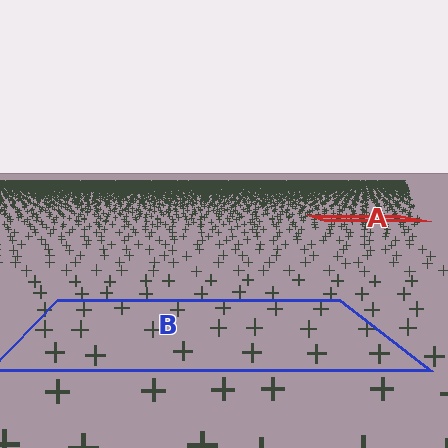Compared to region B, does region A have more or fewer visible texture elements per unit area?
Region A has more texture elements per unit area — they are packed more densely because it is farther away.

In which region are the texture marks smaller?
The texture marks are smaller in region A, because it is farther away.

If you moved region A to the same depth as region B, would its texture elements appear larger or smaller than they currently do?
They would appear larger. At a closer depth, the same texture elements are projected at a bigger on-screen size.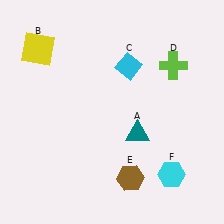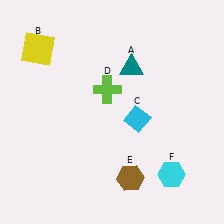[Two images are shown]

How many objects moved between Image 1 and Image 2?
3 objects moved between the two images.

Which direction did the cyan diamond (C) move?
The cyan diamond (C) moved down.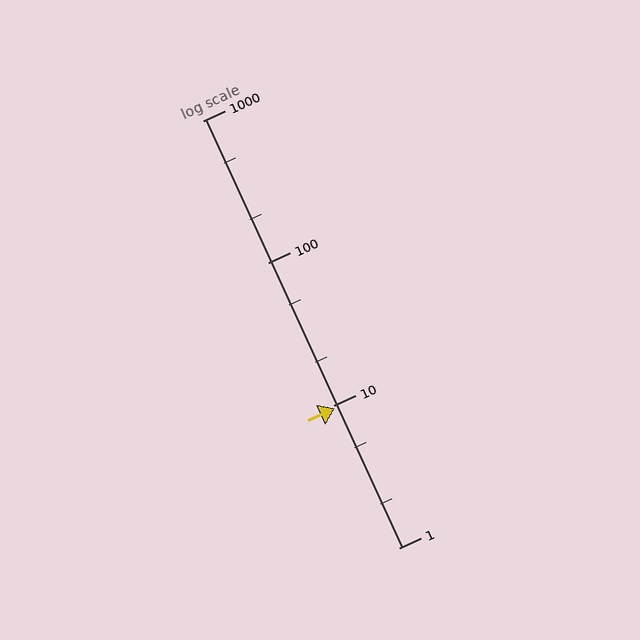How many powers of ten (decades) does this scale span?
The scale spans 3 decades, from 1 to 1000.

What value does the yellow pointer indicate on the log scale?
The pointer indicates approximately 9.6.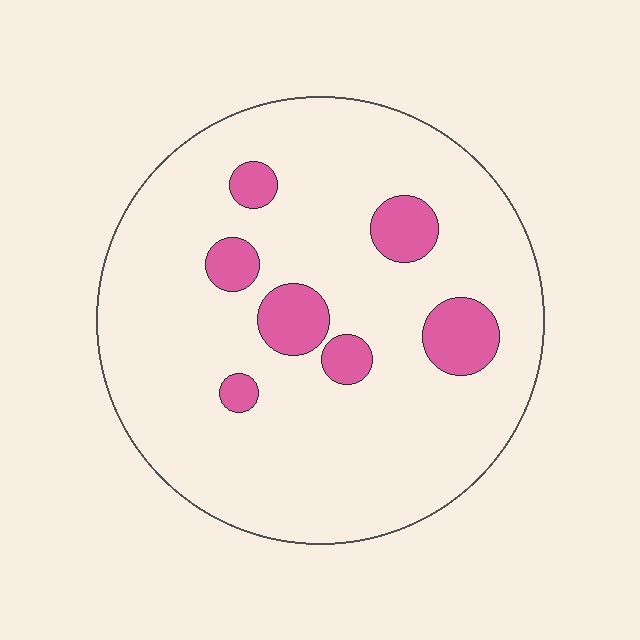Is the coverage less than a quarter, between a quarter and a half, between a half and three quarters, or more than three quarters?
Less than a quarter.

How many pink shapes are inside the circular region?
7.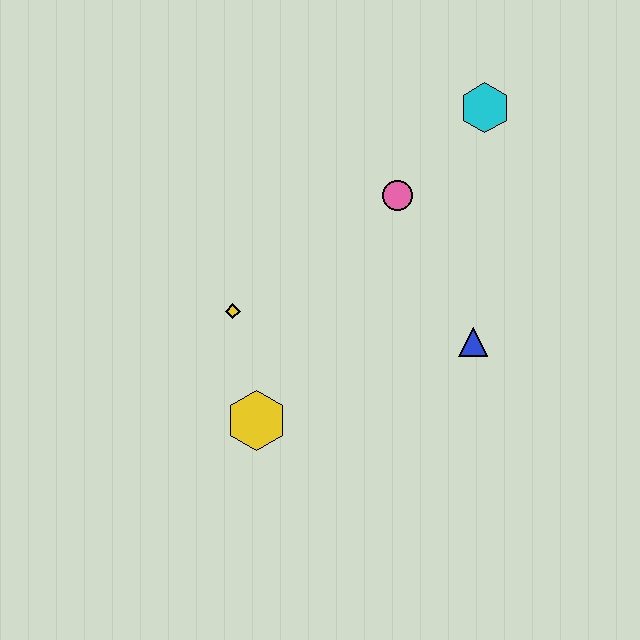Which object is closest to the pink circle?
The cyan hexagon is closest to the pink circle.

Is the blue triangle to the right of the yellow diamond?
Yes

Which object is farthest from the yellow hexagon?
The cyan hexagon is farthest from the yellow hexagon.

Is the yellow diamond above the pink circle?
No